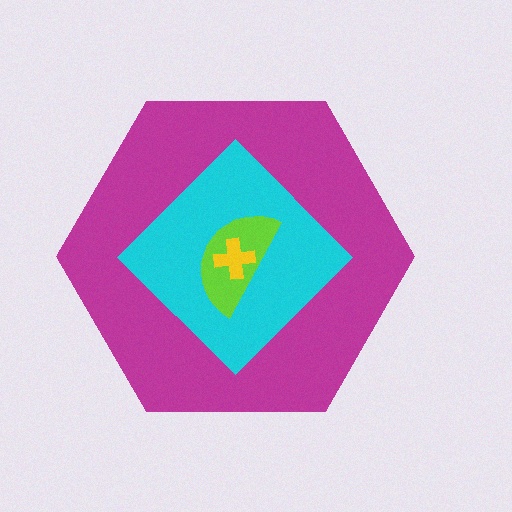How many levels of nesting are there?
4.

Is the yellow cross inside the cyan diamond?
Yes.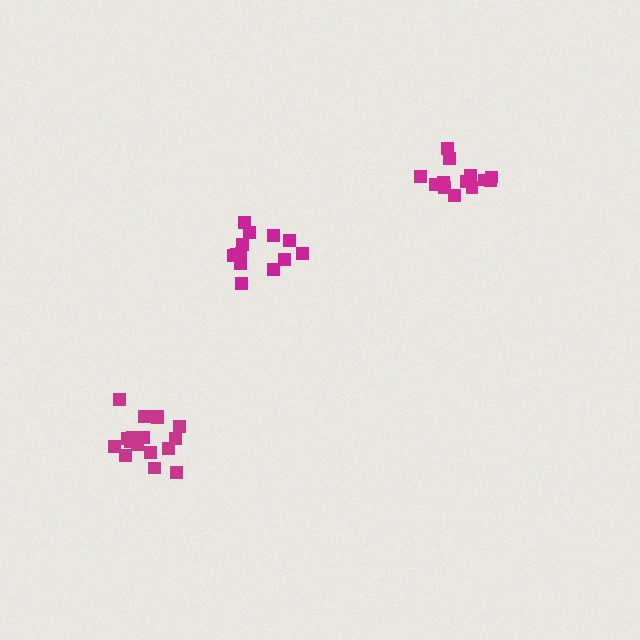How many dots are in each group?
Group 1: 13 dots, Group 2: 13 dots, Group 3: 17 dots (43 total).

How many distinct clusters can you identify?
There are 3 distinct clusters.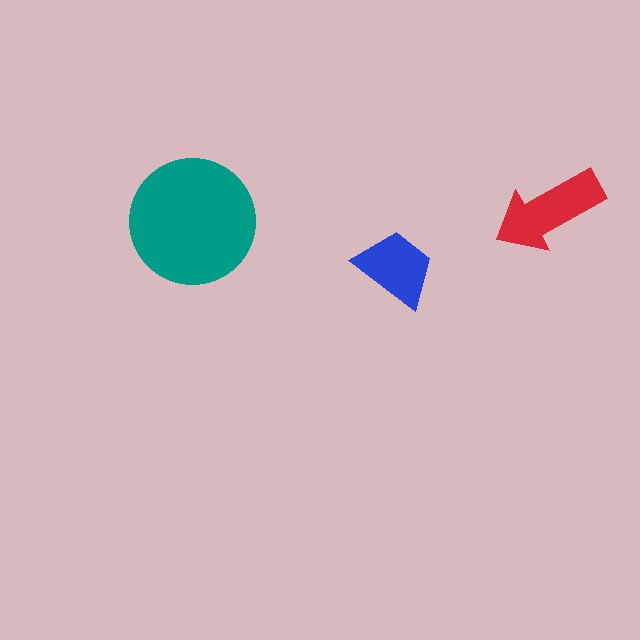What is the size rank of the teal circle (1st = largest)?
1st.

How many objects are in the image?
There are 3 objects in the image.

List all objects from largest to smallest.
The teal circle, the red arrow, the blue trapezoid.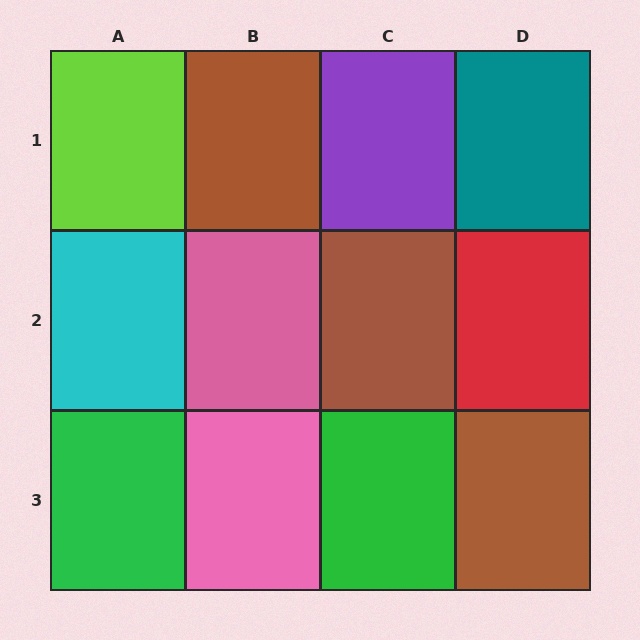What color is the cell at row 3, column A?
Green.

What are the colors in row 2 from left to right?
Cyan, pink, brown, red.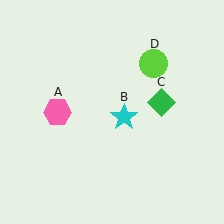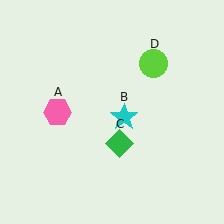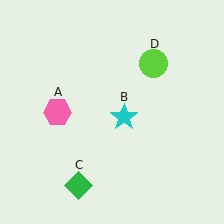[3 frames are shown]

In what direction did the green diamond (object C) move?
The green diamond (object C) moved down and to the left.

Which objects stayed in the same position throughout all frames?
Pink hexagon (object A) and cyan star (object B) and lime circle (object D) remained stationary.